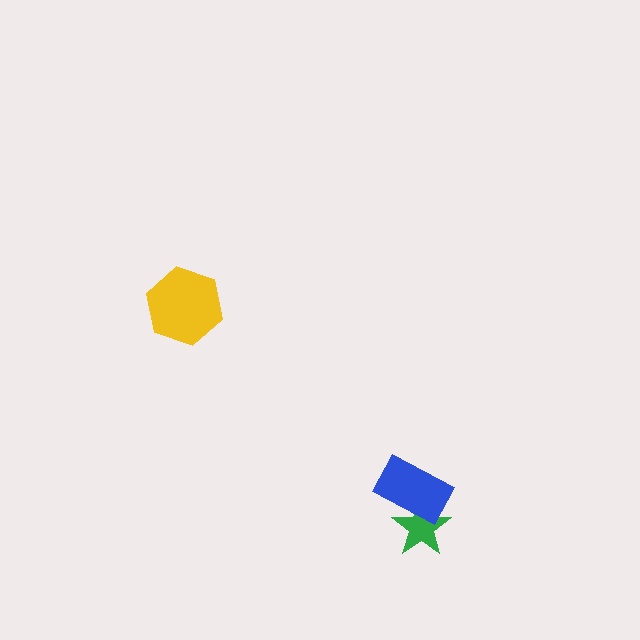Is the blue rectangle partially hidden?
No, no other shape covers it.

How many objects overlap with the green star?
1 object overlaps with the green star.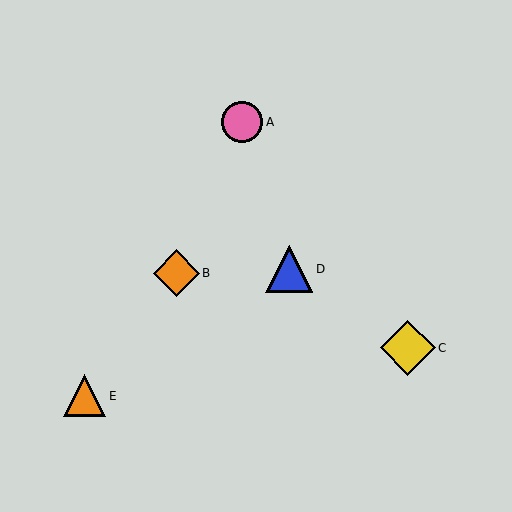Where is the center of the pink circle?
The center of the pink circle is at (242, 122).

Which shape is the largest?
The yellow diamond (labeled C) is the largest.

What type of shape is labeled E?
Shape E is an orange triangle.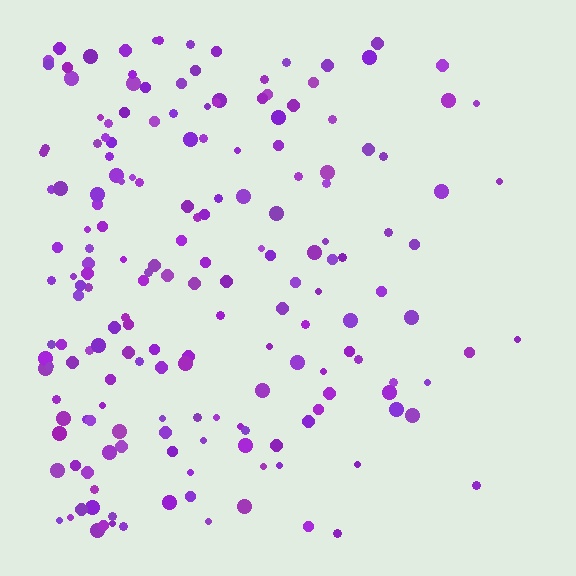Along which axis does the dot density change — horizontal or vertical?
Horizontal.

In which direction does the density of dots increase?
From right to left, with the left side densest.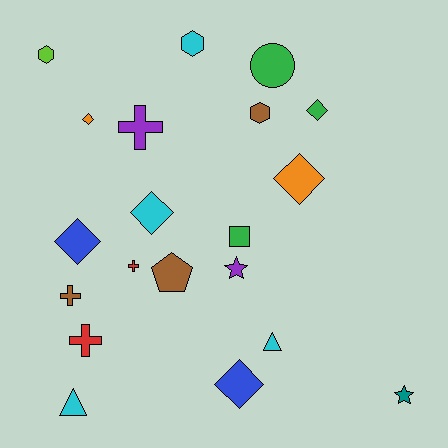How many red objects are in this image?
There are 2 red objects.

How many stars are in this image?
There are 2 stars.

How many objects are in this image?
There are 20 objects.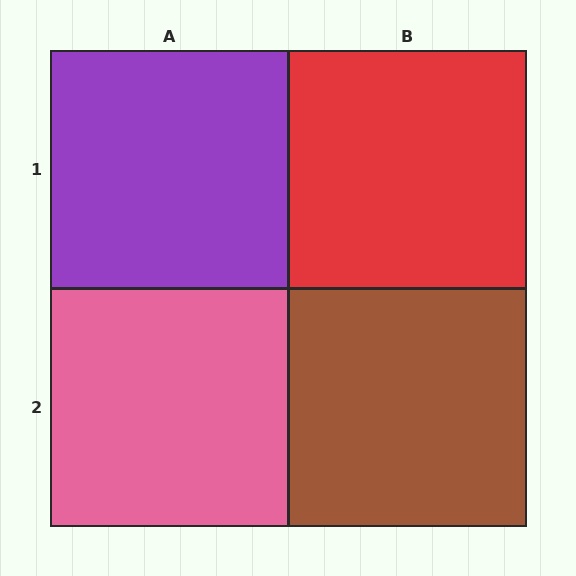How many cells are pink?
1 cell is pink.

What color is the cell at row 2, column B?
Brown.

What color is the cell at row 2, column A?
Pink.